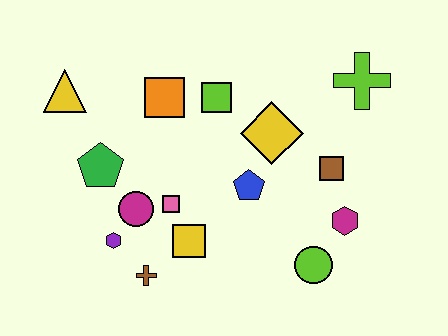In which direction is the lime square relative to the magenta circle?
The lime square is above the magenta circle.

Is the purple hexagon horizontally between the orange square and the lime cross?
No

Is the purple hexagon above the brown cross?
Yes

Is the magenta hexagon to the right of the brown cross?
Yes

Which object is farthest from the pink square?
The lime cross is farthest from the pink square.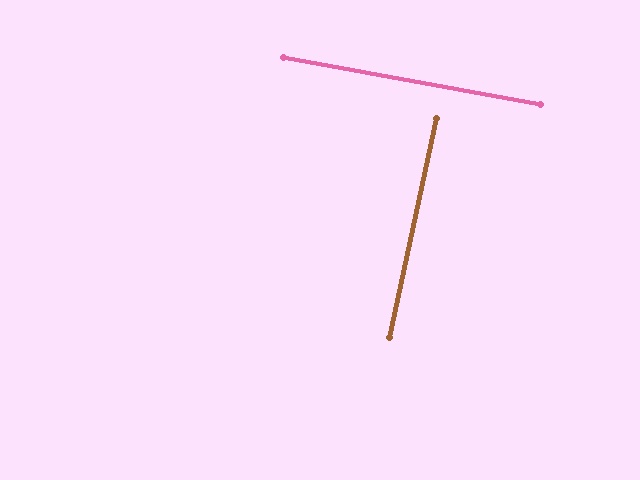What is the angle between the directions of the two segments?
Approximately 88 degrees.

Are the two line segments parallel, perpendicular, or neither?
Perpendicular — they meet at approximately 88°.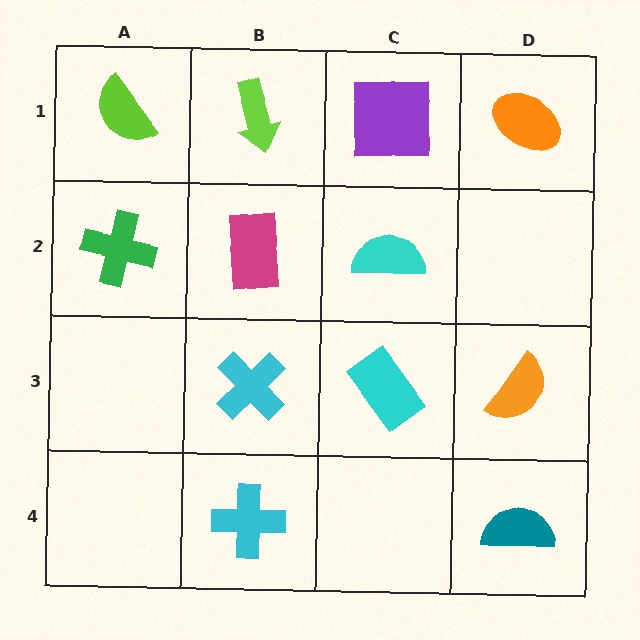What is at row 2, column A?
A green cross.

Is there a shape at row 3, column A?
No, that cell is empty.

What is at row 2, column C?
A cyan semicircle.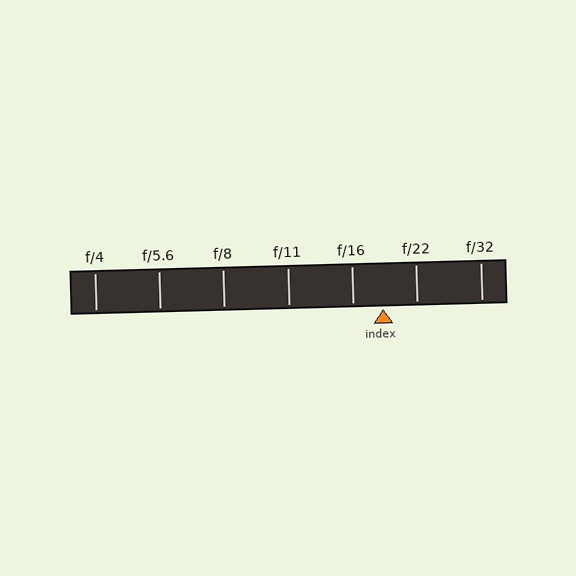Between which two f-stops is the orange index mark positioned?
The index mark is between f/16 and f/22.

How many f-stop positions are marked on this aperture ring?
There are 7 f-stop positions marked.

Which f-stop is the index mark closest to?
The index mark is closest to f/16.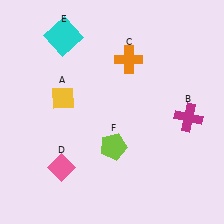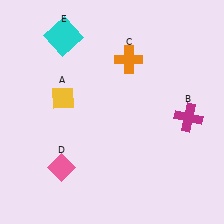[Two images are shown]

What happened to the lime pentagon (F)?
The lime pentagon (F) was removed in Image 2. It was in the bottom-right area of Image 1.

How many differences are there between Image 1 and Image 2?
There is 1 difference between the two images.